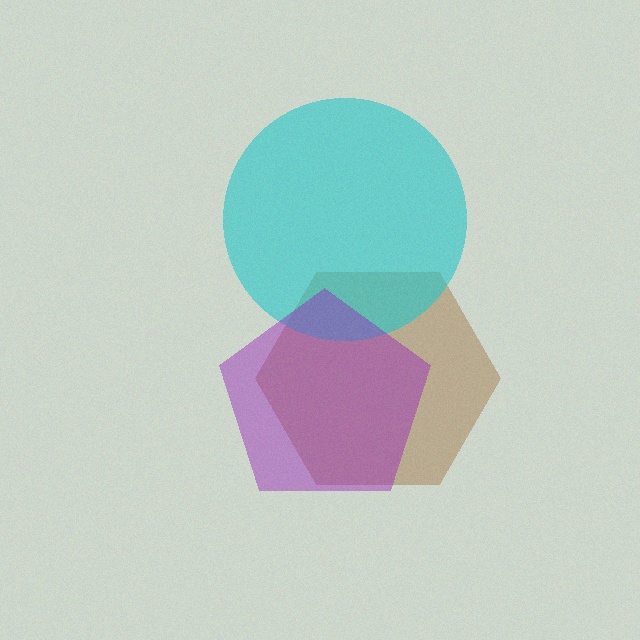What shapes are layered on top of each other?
The layered shapes are: a brown hexagon, a cyan circle, a purple pentagon.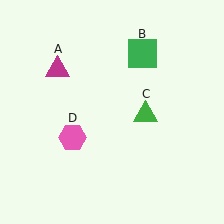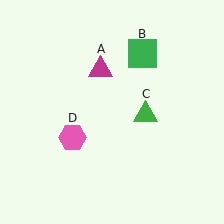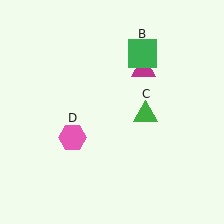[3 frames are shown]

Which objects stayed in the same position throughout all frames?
Green square (object B) and green triangle (object C) and pink hexagon (object D) remained stationary.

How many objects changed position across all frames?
1 object changed position: magenta triangle (object A).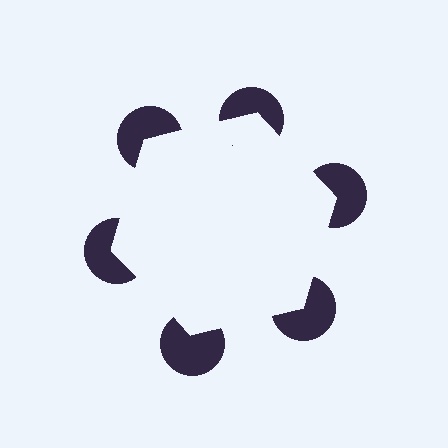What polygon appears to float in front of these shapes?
An illusory hexagon — its edges are inferred from the aligned wedge cuts in the pac-man discs, not physically drawn.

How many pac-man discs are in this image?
There are 6 — one at each vertex of the illusory hexagon.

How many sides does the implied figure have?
6 sides.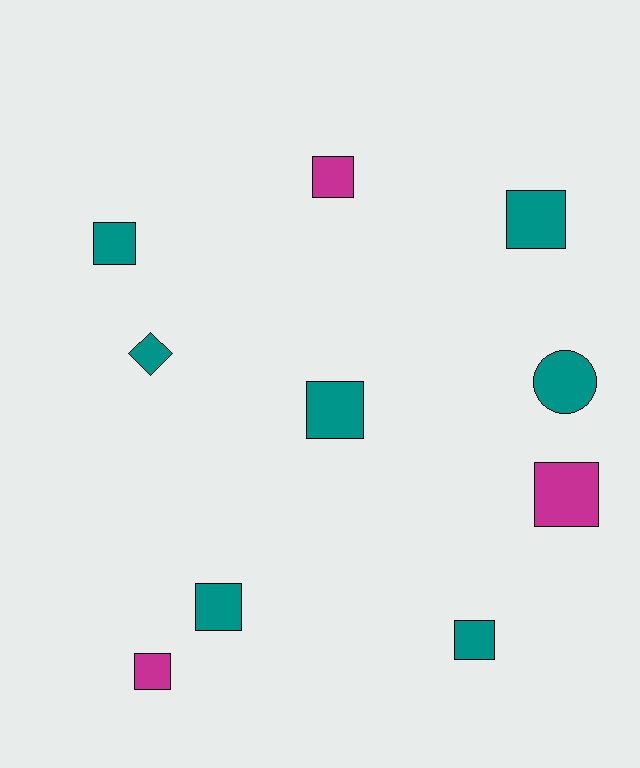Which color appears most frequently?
Teal, with 7 objects.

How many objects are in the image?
There are 10 objects.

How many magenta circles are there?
There are no magenta circles.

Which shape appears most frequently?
Square, with 8 objects.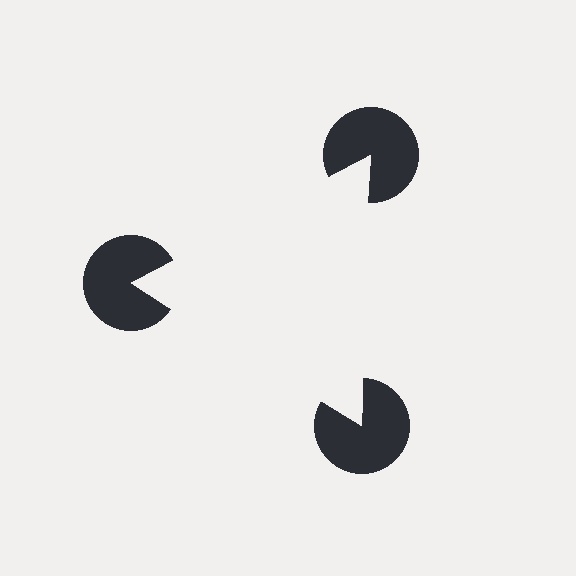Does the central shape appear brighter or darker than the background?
It typically appears slightly brighter than the background, even though no actual brightness change is drawn.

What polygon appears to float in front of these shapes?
An illusory triangle — its edges are inferred from the aligned wedge cuts in the pac-man discs, not physically drawn.